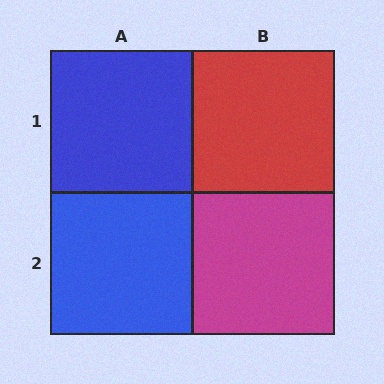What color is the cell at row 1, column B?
Red.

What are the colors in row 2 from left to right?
Blue, magenta.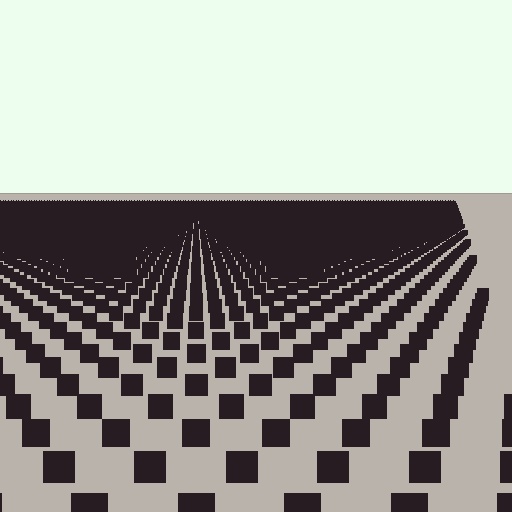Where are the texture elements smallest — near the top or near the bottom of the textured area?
Near the top.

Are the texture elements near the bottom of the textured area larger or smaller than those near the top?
Larger. Near the bottom, elements are closer to the viewer and appear at a bigger on-screen size.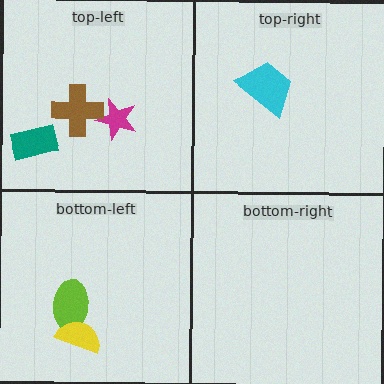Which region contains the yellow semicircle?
The bottom-left region.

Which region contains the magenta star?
The top-left region.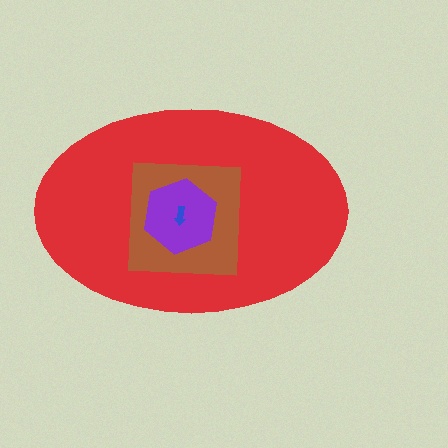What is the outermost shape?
The red ellipse.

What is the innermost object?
The blue arrow.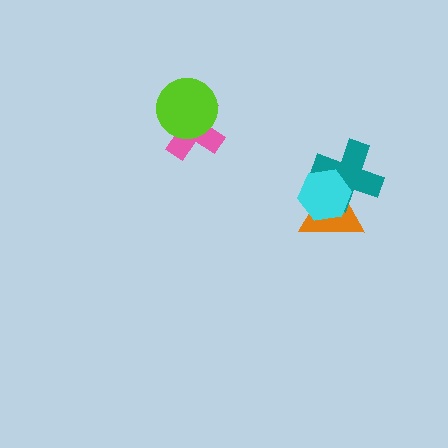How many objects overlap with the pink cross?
1 object overlaps with the pink cross.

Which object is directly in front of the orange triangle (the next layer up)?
The teal cross is directly in front of the orange triangle.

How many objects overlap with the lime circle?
1 object overlaps with the lime circle.